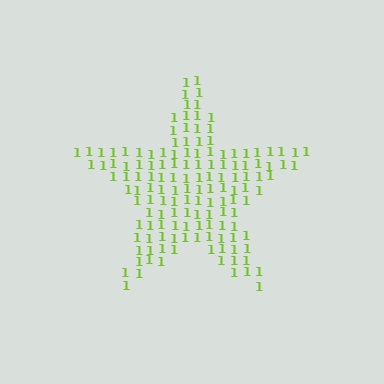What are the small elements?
The small elements are digit 1's.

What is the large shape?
The large shape is a star.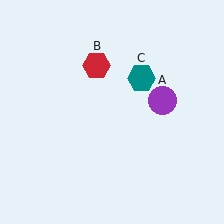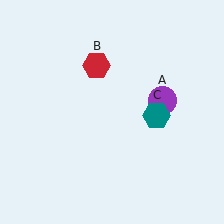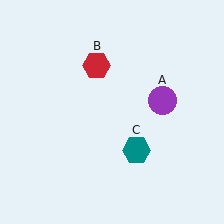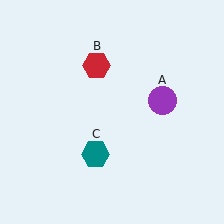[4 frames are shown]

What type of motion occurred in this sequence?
The teal hexagon (object C) rotated clockwise around the center of the scene.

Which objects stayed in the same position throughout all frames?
Purple circle (object A) and red hexagon (object B) remained stationary.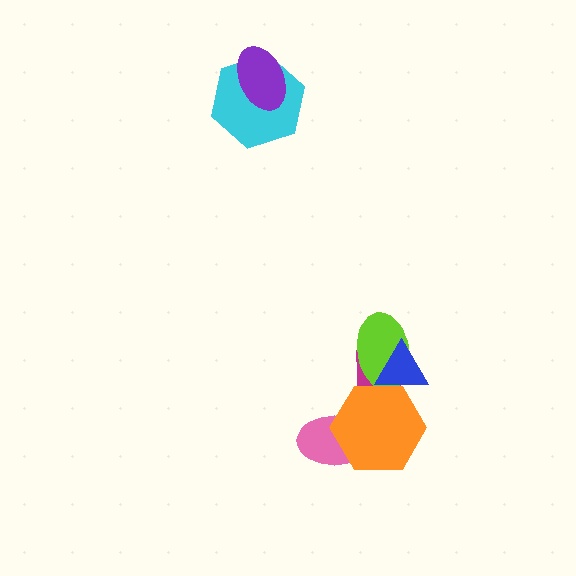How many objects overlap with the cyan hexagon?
1 object overlaps with the cyan hexagon.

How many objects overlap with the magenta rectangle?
3 objects overlap with the magenta rectangle.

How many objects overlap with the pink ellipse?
1 object overlaps with the pink ellipse.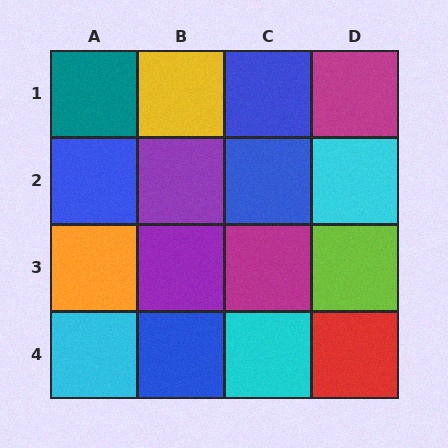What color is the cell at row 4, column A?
Cyan.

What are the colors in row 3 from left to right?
Orange, purple, magenta, lime.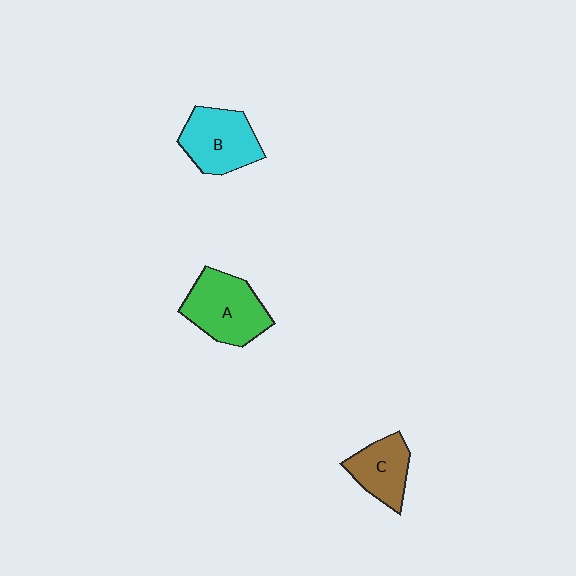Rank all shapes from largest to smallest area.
From largest to smallest: A (green), B (cyan), C (brown).